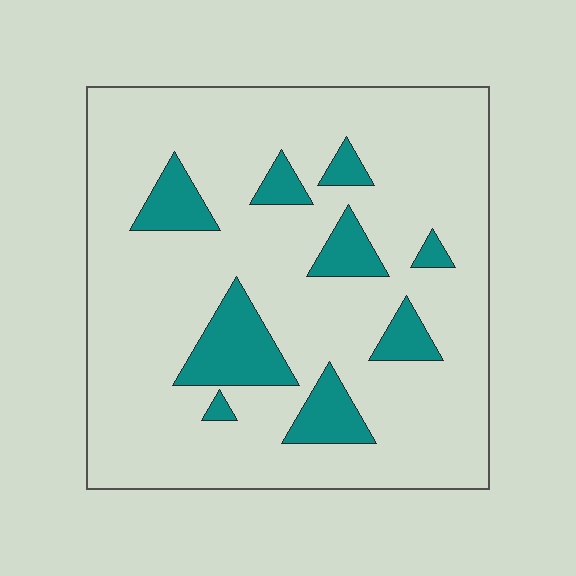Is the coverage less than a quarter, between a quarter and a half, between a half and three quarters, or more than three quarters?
Less than a quarter.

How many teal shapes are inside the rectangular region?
9.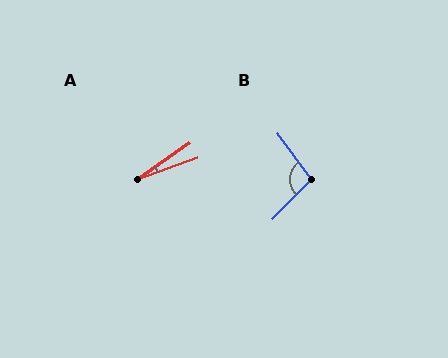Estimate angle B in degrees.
Approximately 100 degrees.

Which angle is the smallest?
A, at approximately 16 degrees.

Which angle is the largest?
B, at approximately 100 degrees.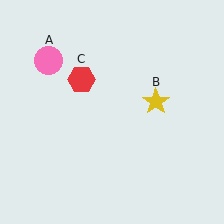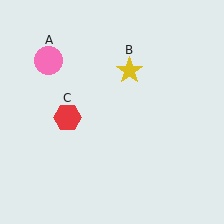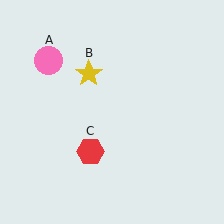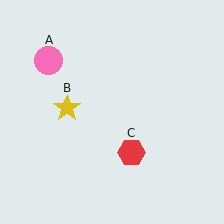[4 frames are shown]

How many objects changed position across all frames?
2 objects changed position: yellow star (object B), red hexagon (object C).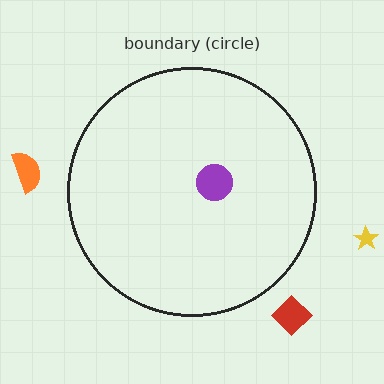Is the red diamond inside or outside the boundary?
Outside.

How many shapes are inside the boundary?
1 inside, 3 outside.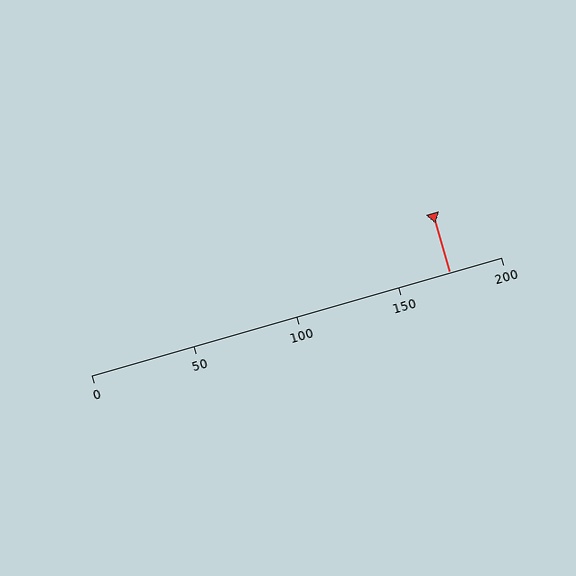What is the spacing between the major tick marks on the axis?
The major ticks are spaced 50 apart.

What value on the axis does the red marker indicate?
The marker indicates approximately 175.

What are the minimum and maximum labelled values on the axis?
The axis runs from 0 to 200.